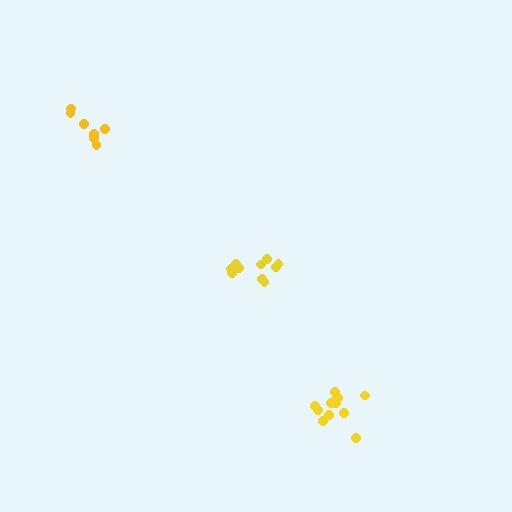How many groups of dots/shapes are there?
There are 3 groups.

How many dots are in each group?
Group 1: 7 dots, Group 2: 10 dots, Group 3: 13 dots (30 total).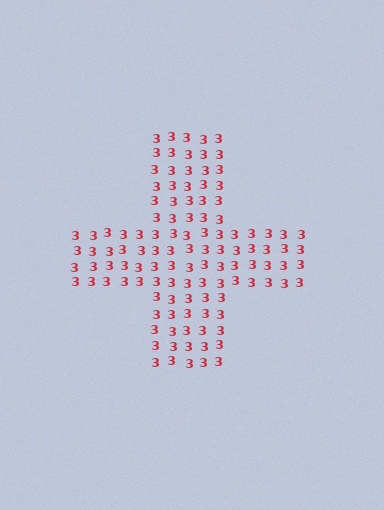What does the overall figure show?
The overall figure shows a cross.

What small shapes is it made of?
It is made of small digit 3's.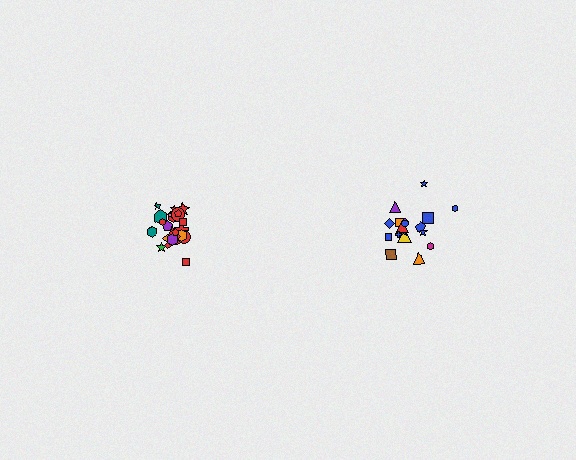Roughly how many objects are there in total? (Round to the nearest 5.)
Roughly 45 objects in total.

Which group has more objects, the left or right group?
The left group.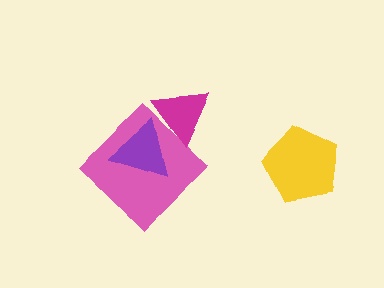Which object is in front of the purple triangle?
The magenta triangle is in front of the purple triangle.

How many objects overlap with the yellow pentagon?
0 objects overlap with the yellow pentagon.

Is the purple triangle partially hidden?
Yes, it is partially covered by another shape.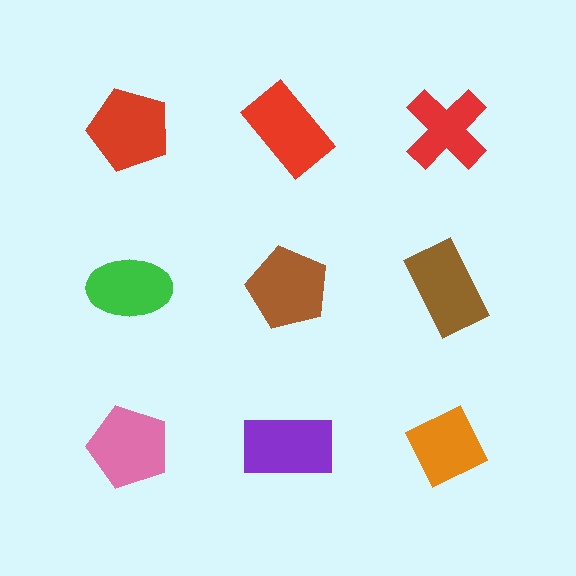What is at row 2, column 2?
A brown pentagon.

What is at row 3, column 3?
An orange diamond.